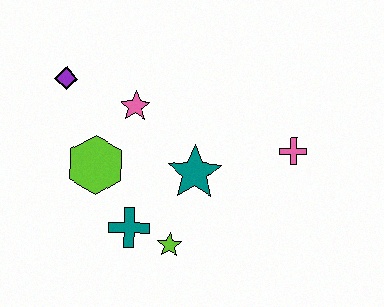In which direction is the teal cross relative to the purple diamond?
The teal cross is below the purple diamond.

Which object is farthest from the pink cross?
The purple diamond is farthest from the pink cross.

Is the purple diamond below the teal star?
No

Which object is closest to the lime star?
The teal cross is closest to the lime star.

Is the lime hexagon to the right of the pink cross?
No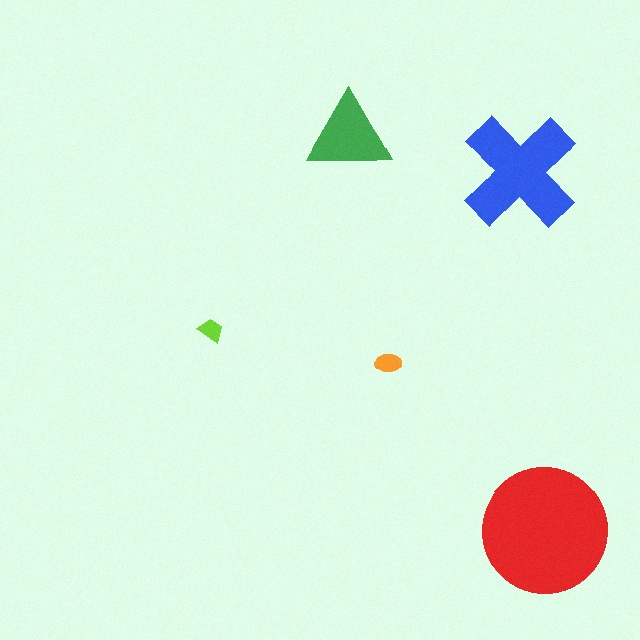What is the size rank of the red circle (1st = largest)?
1st.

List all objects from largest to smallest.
The red circle, the blue cross, the green triangle, the orange ellipse, the lime trapezoid.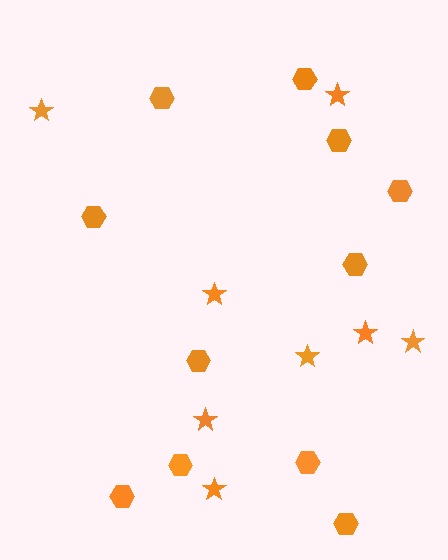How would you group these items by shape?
There are 2 groups: one group of stars (8) and one group of hexagons (11).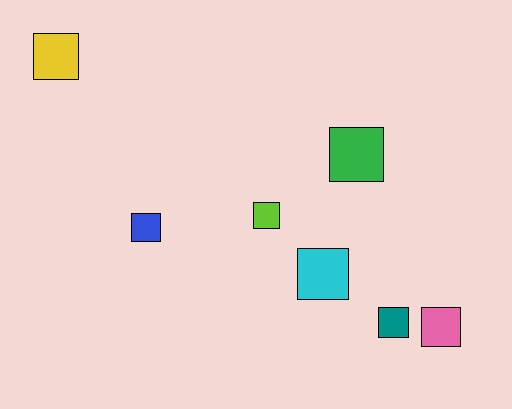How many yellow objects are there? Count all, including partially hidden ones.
There is 1 yellow object.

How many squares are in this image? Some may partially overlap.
There are 7 squares.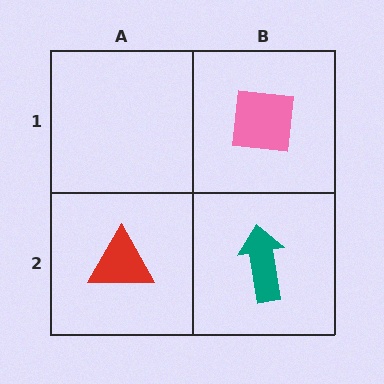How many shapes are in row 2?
2 shapes.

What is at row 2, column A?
A red triangle.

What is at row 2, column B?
A teal arrow.